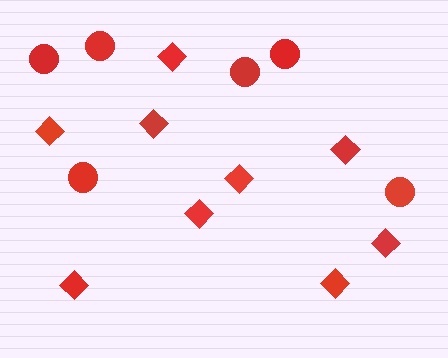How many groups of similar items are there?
There are 2 groups: one group of diamonds (9) and one group of circles (6).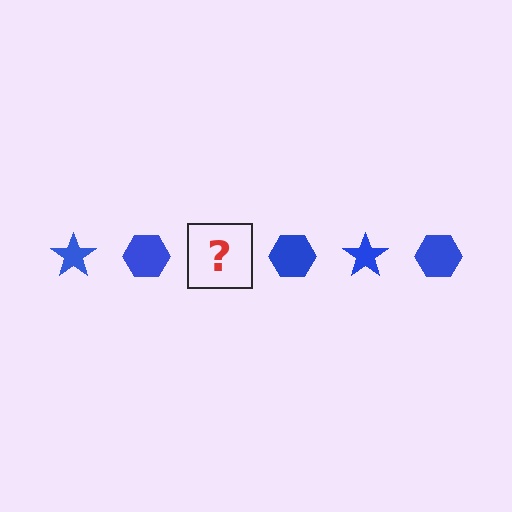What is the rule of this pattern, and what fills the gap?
The rule is that the pattern cycles through star, hexagon shapes in blue. The gap should be filled with a blue star.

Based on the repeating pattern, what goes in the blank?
The blank should be a blue star.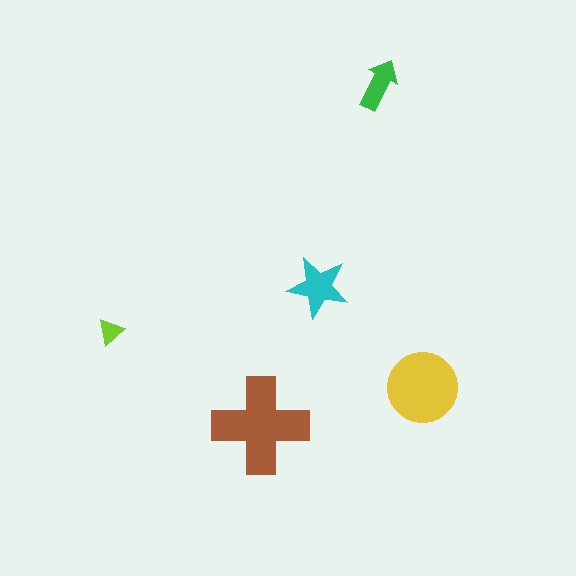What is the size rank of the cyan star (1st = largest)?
3rd.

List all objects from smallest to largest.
The lime triangle, the green arrow, the cyan star, the yellow circle, the brown cross.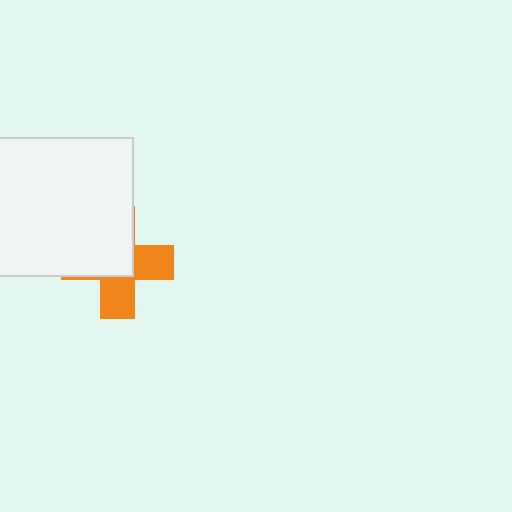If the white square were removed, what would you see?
You would see the complete orange cross.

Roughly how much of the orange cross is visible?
About half of it is visible (roughly 45%).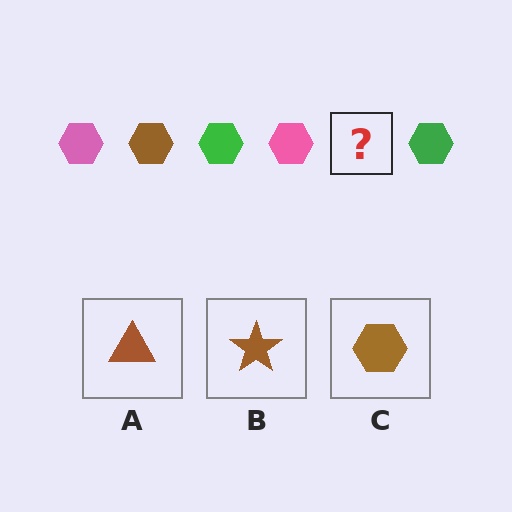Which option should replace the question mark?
Option C.